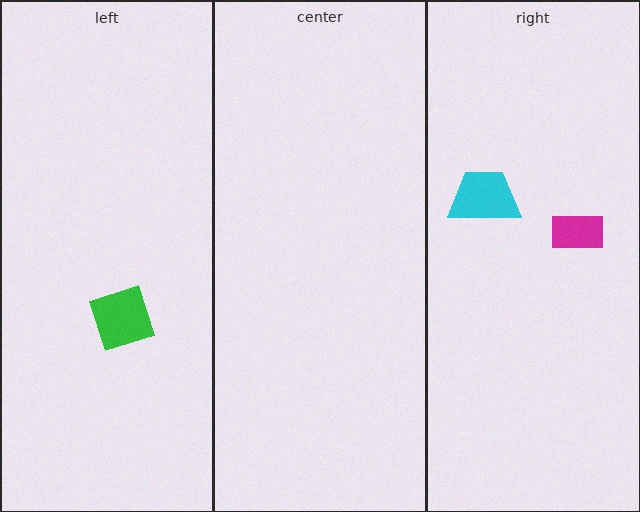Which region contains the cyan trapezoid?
The right region.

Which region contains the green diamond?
The left region.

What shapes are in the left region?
The green diamond.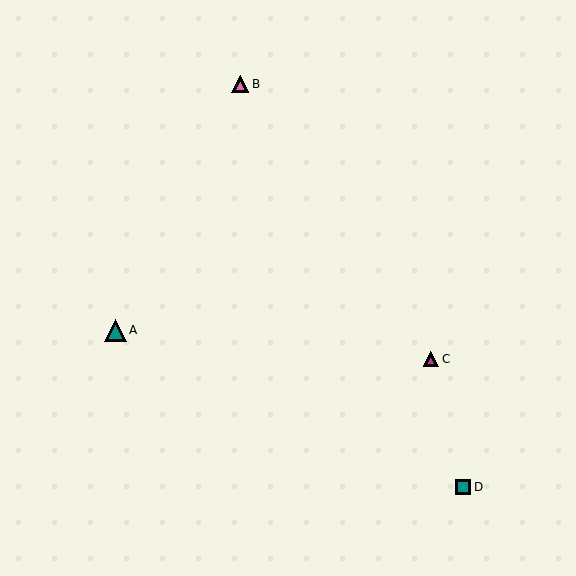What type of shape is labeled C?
Shape C is a magenta triangle.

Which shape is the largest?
The teal triangle (labeled A) is the largest.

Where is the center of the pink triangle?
The center of the pink triangle is at (240, 84).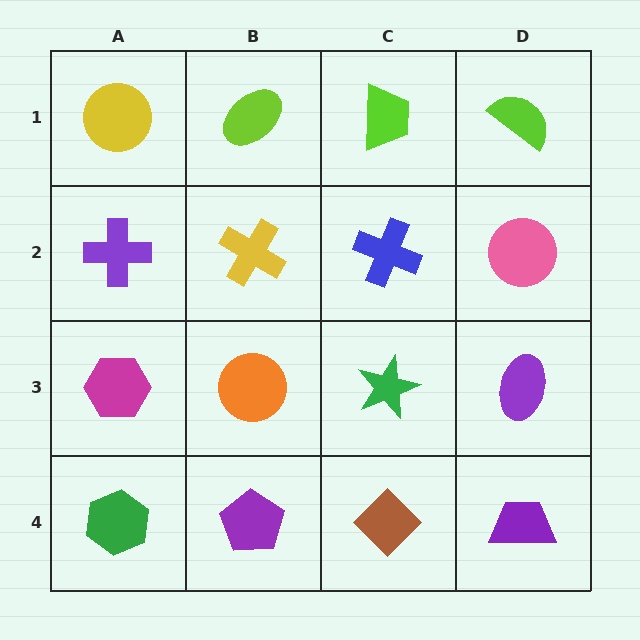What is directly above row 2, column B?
A lime ellipse.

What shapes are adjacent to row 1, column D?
A pink circle (row 2, column D), a lime trapezoid (row 1, column C).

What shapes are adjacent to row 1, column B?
A yellow cross (row 2, column B), a yellow circle (row 1, column A), a lime trapezoid (row 1, column C).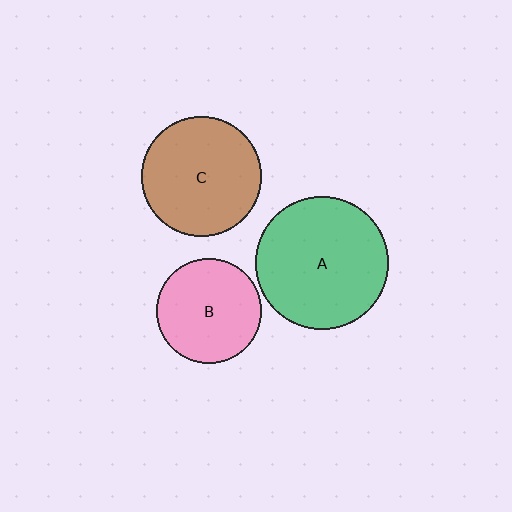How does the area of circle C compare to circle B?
Approximately 1.3 times.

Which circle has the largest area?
Circle A (green).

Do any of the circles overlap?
No, none of the circles overlap.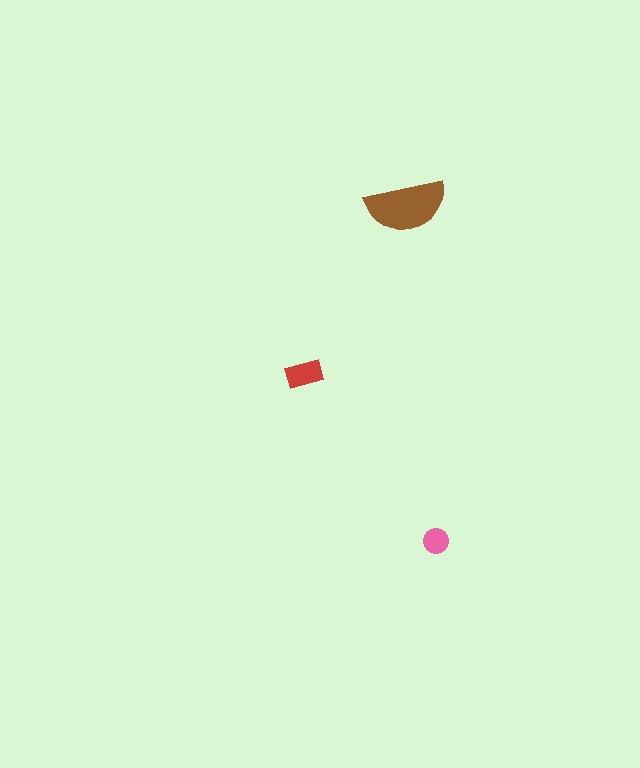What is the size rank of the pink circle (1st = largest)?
3rd.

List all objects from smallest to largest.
The pink circle, the red rectangle, the brown semicircle.